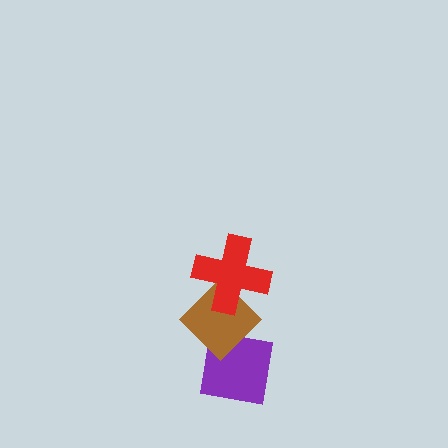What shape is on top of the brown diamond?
The red cross is on top of the brown diamond.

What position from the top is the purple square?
The purple square is 3rd from the top.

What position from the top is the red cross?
The red cross is 1st from the top.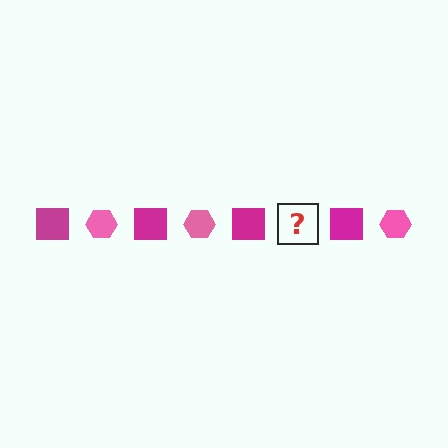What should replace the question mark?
The question mark should be replaced with a pink hexagon.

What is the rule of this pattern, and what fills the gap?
The rule is that the pattern alternates between magenta square and pink hexagon. The gap should be filled with a pink hexagon.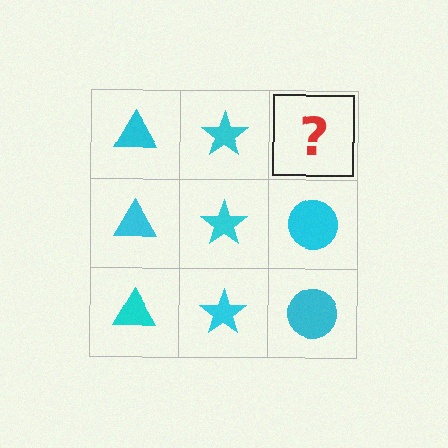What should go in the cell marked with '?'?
The missing cell should contain a cyan circle.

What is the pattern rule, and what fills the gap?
The rule is that each column has a consistent shape. The gap should be filled with a cyan circle.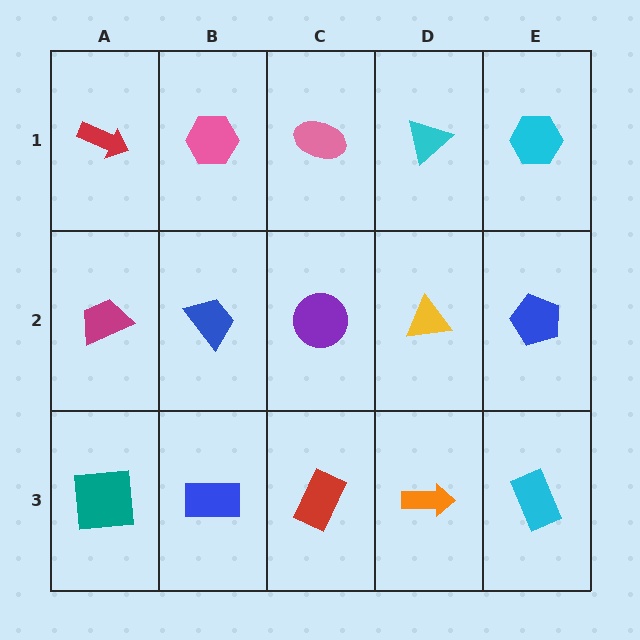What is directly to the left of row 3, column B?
A teal square.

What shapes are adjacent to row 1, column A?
A magenta trapezoid (row 2, column A), a pink hexagon (row 1, column B).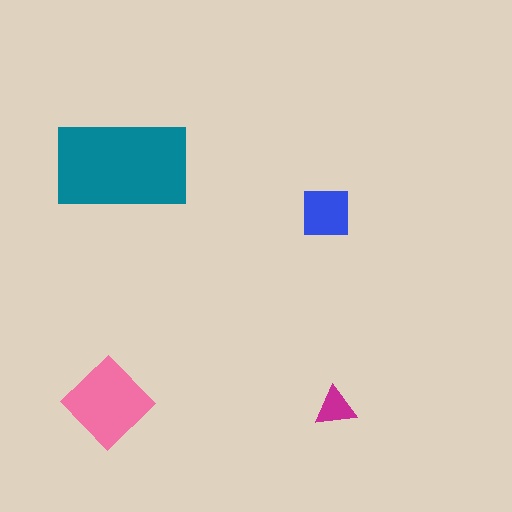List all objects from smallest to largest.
The magenta triangle, the blue square, the pink diamond, the teal rectangle.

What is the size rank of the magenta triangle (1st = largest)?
4th.